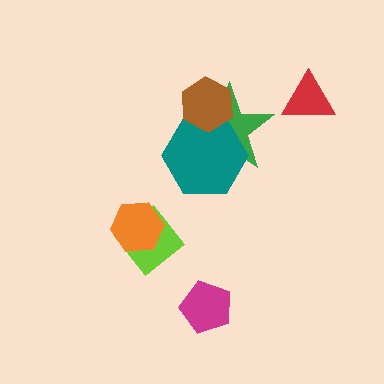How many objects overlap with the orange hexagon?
1 object overlaps with the orange hexagon.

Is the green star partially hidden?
Yes, it is partially covered by another shape.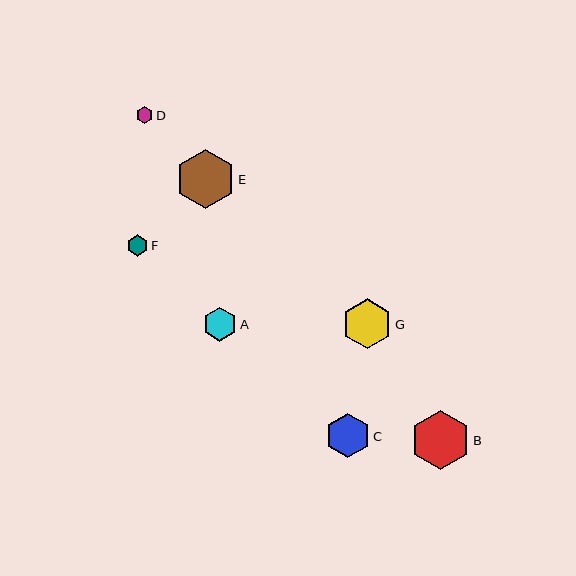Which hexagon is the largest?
Hexagon E is the largest with a size of approximately 60 pixels.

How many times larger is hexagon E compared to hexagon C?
Hexagon E is approximately 1.4 times the size of hexagon C.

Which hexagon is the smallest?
Hexagon D is the smallest with a size of approximately 16 pixels.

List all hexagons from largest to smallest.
From largest to smallest: E, B, G, C, A, F, D.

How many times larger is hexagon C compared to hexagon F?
Hexagon C is approximately 2.1 times the size of hexagon F.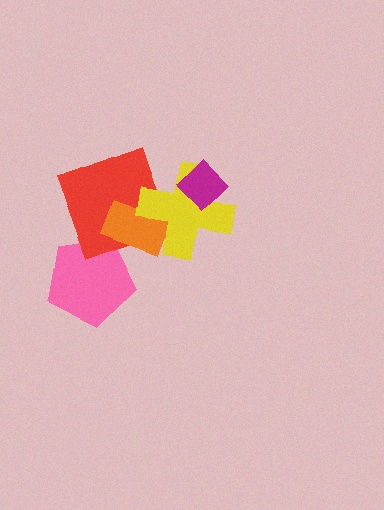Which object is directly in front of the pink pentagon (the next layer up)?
The red square is directly in front of the pink pentagon.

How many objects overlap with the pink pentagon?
2 objects overlap with the pink pentagon.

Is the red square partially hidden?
Yes, it is partially covered by another shape.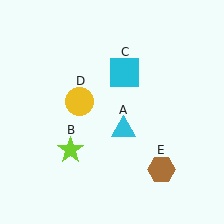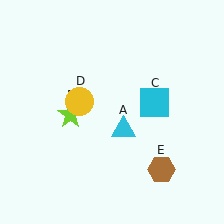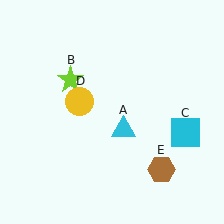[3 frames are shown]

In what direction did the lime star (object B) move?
The lime star (object B) moved up.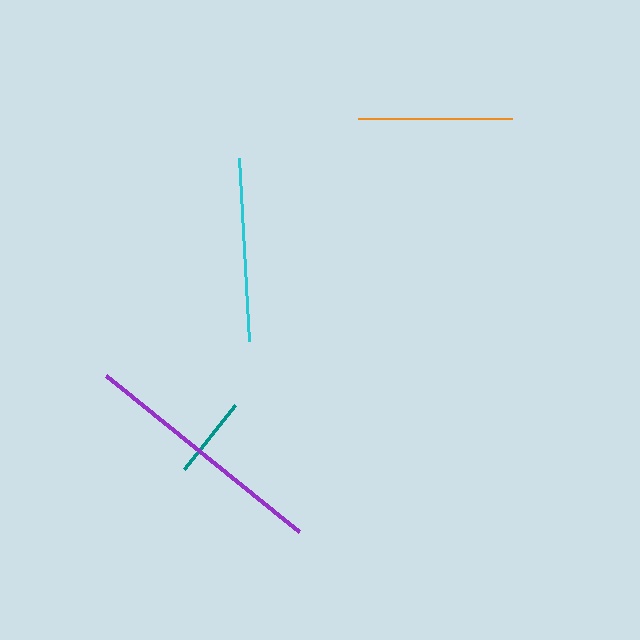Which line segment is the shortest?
The teal line is the shortest at approximately 82 pixels.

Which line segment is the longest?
The purple line is the longest at approximately 249 pixels.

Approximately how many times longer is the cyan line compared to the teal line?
The cyan line is approximately 2.2 times the length of the teal line.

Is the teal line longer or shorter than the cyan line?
The cyan line is longer than the teal line.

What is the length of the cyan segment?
The cyan segment is approximately 183 pixels long.